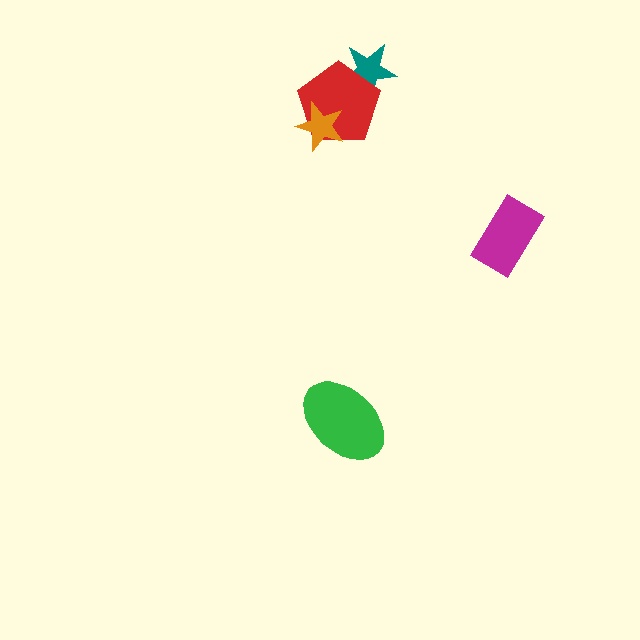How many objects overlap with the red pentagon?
2 objects overlap with the red pentagon.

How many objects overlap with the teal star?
1 object overlaps with the teal star.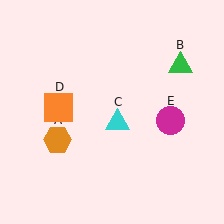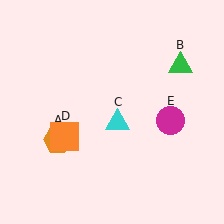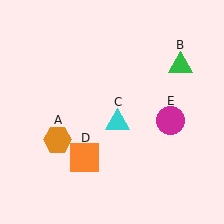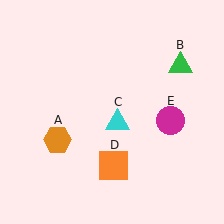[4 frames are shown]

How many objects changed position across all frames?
1 object changed position: orange square (object D).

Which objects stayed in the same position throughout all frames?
Orange hexagon (object A) and green triangle (object B) and cyan triangle (object C) and magenta circle (object E) remained stationary.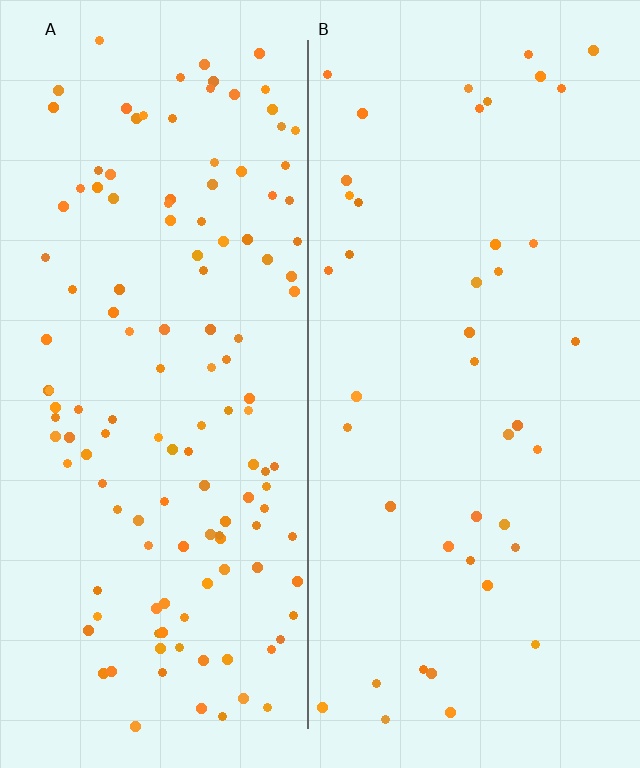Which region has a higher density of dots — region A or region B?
A (the left).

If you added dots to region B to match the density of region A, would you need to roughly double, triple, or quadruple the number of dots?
Approximately triple.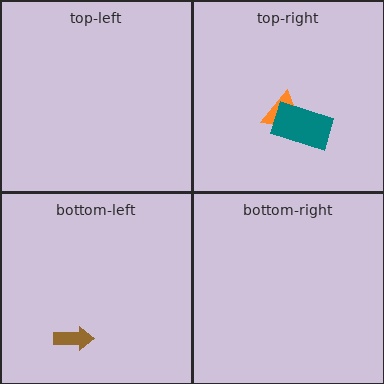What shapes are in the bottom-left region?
The brown arrow.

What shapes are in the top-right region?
The orange triangle, the teal rectangle.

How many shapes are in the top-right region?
2.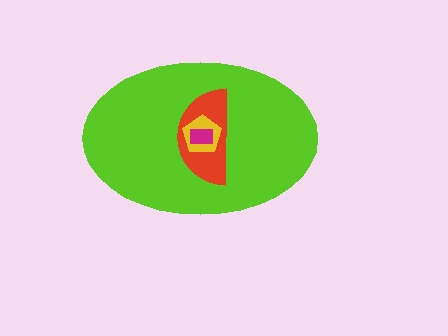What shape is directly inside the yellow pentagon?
The magenta rectangle.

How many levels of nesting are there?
4.